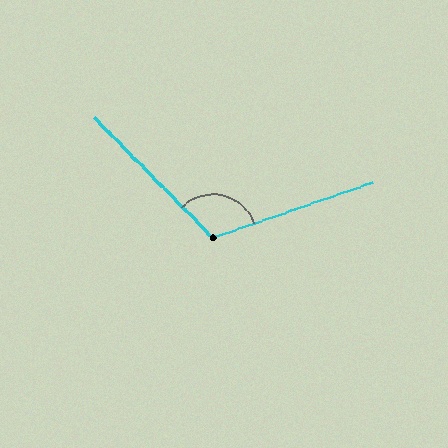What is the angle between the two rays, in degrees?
Approximately 116 degrees.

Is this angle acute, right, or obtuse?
It is obtuse.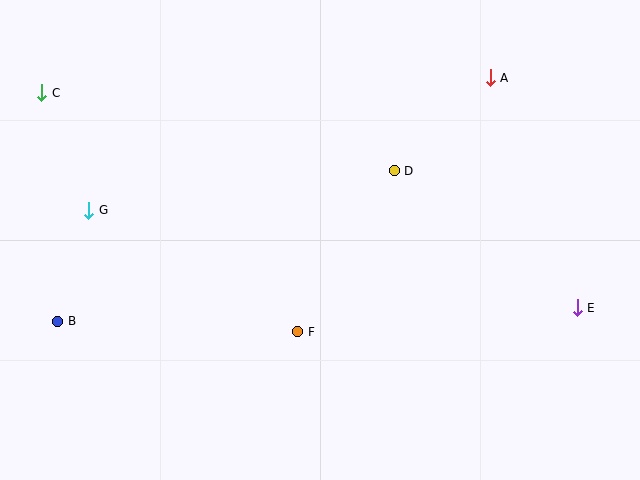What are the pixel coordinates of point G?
Point G is at (89, 211).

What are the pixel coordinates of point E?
Point E is at (577, 308).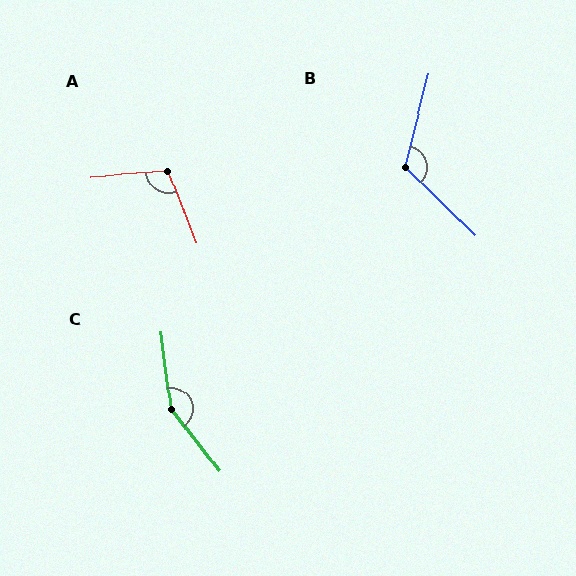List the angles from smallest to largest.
A (107°), B (120°), C (149°).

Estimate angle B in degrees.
Approximately 120 degrees.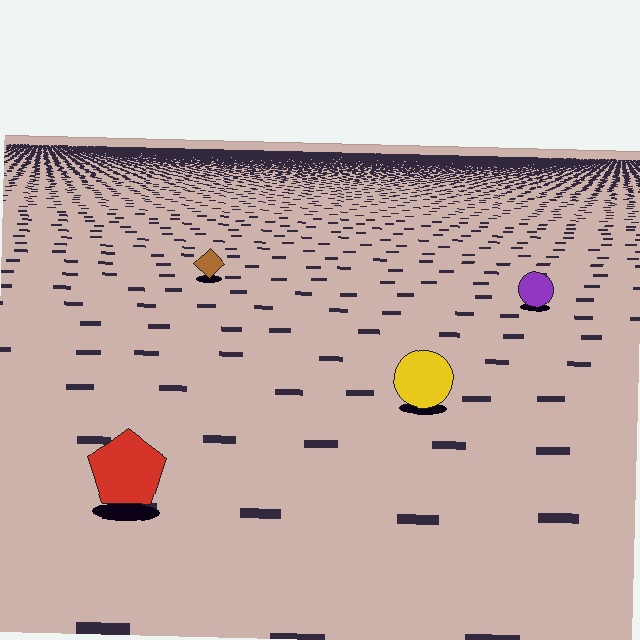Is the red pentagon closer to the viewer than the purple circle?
Yes. The red pentagon is closer — you can tell from the texture gradient: the ground texture is coarser near it.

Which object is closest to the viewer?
The red pentagon is closest. The texture marks near it are larger and more spread out.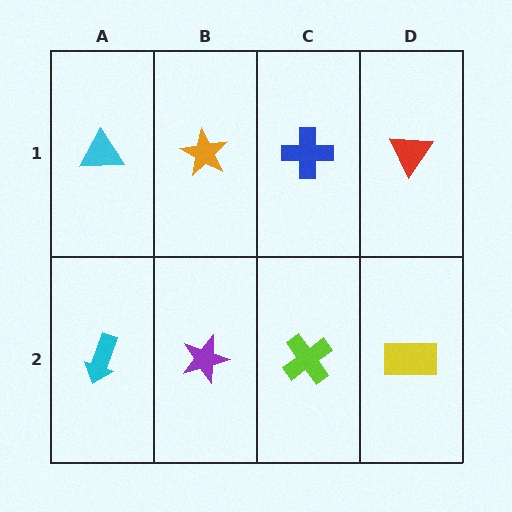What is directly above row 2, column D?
A red triangle.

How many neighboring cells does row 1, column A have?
2.